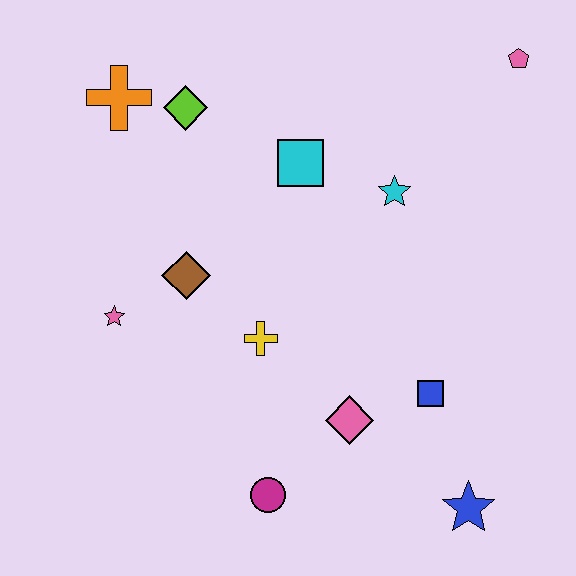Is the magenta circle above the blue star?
Yes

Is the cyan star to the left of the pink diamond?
No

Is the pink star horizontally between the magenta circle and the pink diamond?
No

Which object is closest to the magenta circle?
The pink diamond is closest to the magenta circle.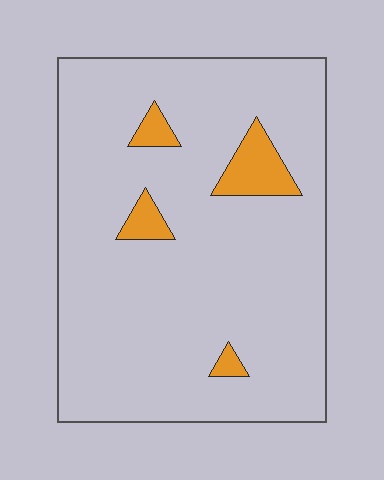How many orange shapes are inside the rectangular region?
4.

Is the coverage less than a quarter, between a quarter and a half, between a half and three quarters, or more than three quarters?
Less than a quarter.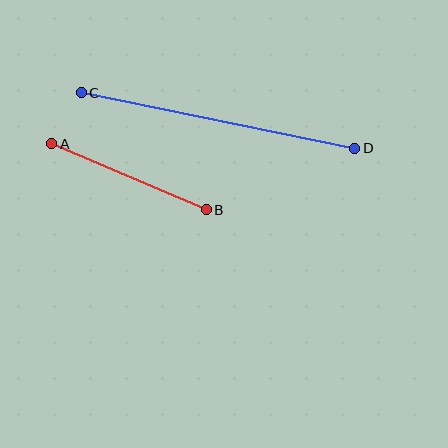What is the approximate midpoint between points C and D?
The midpoint is at approximately (218, 121) pixels.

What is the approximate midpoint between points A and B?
The midpoint is at approximately (129, 177) pixels.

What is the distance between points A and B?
The distance is approximately 168 pixels.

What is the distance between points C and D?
The distance is approximately 279 pixels.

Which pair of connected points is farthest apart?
Points C and D are farthest apart.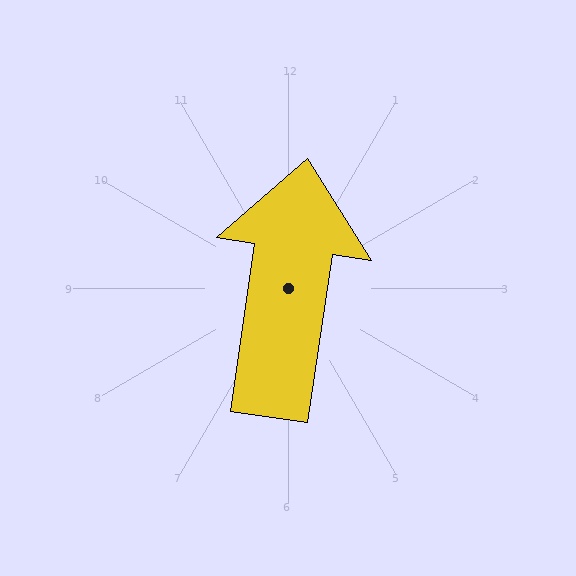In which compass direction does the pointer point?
North.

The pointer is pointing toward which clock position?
Roughly 12 o'clock.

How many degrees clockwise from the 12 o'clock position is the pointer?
Approximately 8 degrees.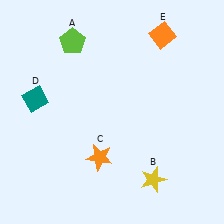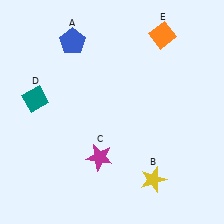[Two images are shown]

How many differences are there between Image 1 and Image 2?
There are 2 differences between the two images.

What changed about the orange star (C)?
In Image 1, C is orange. In Image 2, it changed to magenta.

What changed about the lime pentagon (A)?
In Image 1, A is lime. In Image 2, it changed to blue.